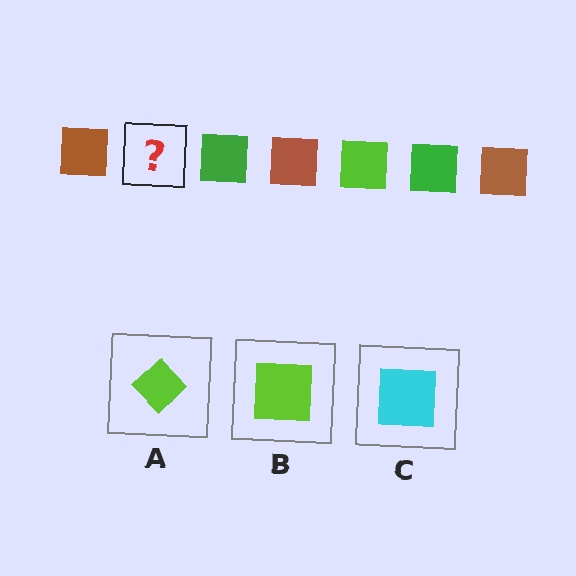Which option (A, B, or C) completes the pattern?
B.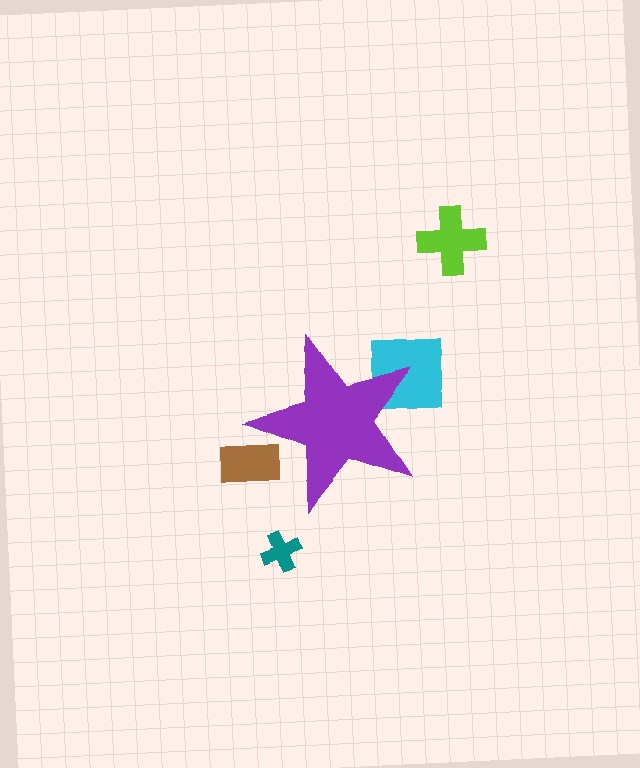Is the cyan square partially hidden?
Yes, the cyan square is partially hidden behind the purple star.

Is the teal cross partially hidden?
No, the teal cross is fully visible.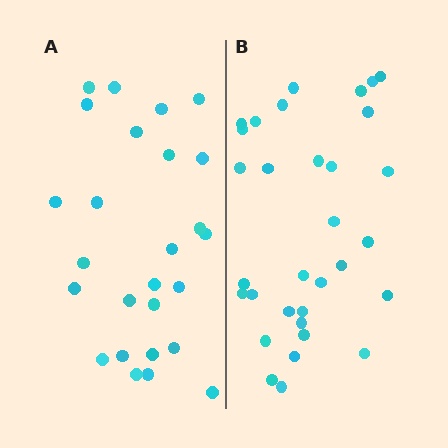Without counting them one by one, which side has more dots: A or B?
Region B (the right region) has more dots.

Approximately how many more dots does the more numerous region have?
Region B has about 6 more dots than region A.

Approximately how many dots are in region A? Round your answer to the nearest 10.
About 30 dots. (The exact count is 26, which rounds to 30.)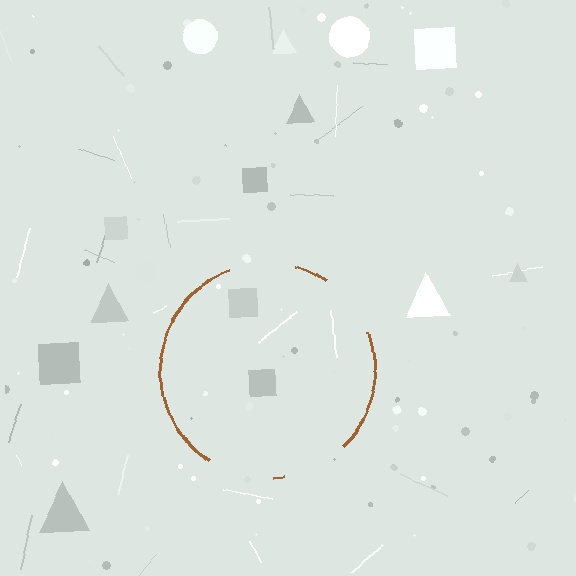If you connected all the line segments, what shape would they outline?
They would outline a circle.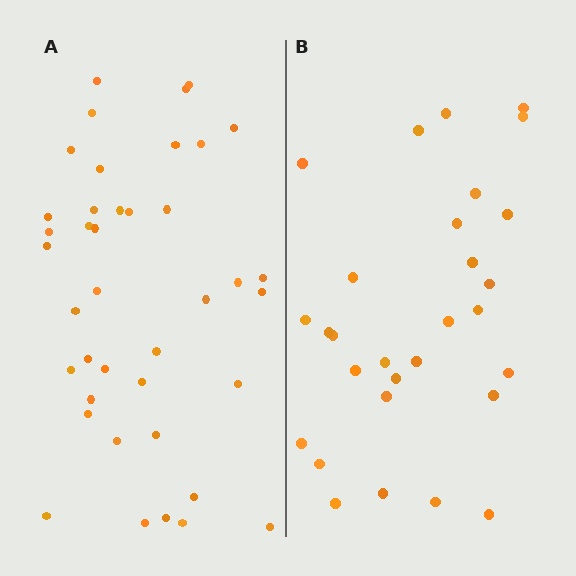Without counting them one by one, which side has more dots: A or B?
Region A (the left region) has more dots.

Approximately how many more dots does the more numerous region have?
Region A has roughly 12 or so more dots than region B.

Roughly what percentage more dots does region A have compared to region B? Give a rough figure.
About 40% more.